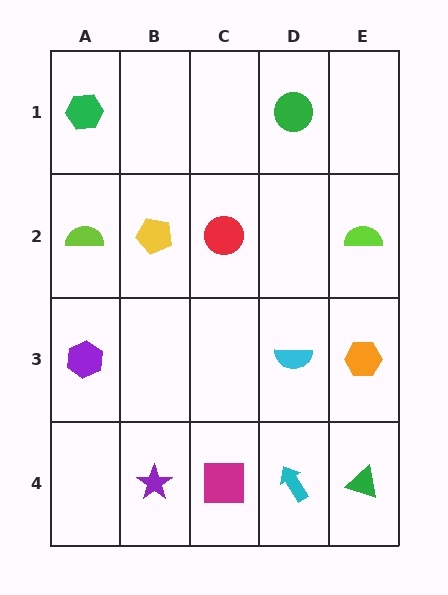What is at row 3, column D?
A cyan semicircle.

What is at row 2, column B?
A yellow pentagon.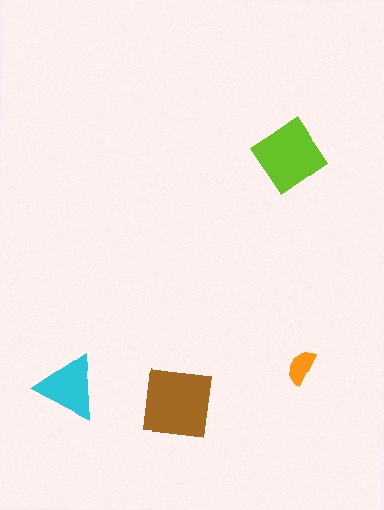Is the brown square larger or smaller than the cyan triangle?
Larger.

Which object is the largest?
The brown square.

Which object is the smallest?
The orange semicircle.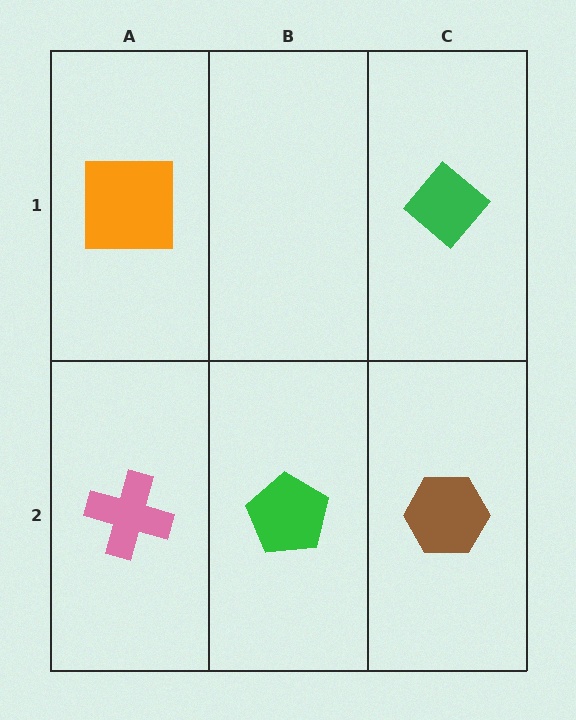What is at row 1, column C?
A green diamond.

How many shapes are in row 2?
3 shapes.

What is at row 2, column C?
A brown hexagon.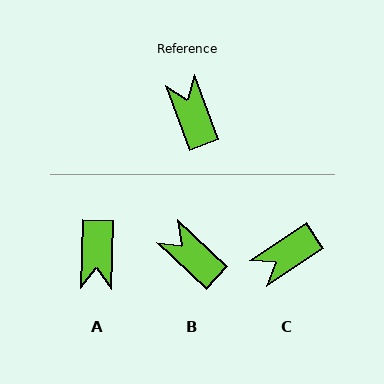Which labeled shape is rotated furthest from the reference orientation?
A, about 157 degrees away.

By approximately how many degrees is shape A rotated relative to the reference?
Approximately 157 degrees counter-clockwise.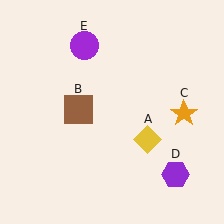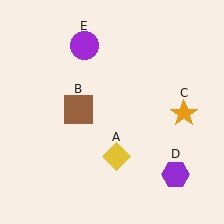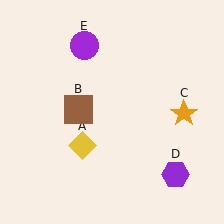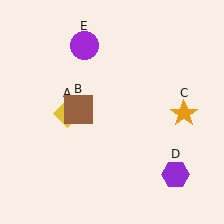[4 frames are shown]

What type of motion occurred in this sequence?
The yellow diamond (object A) rotated clockwise around the center of the scene.